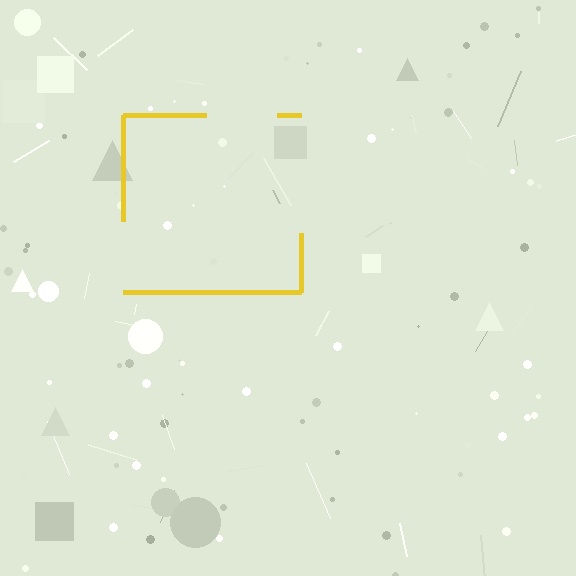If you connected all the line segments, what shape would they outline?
They would outline a square.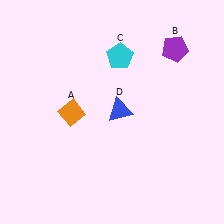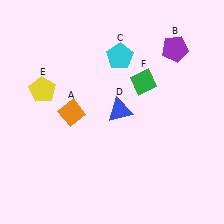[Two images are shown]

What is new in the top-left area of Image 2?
A yellow pentagon (E) was added in the top-left area of Image 2.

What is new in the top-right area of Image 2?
A green diamond (F) was added in the top-right area of Image 2.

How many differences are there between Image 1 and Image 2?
There are 2 differences between the two images.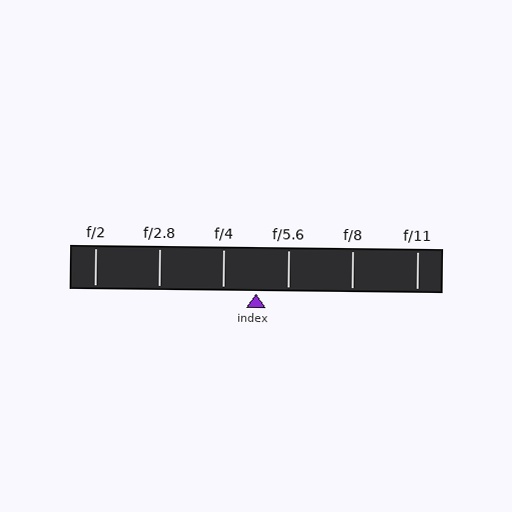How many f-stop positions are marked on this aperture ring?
There are 6 f-stop positions marked.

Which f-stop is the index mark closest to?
The index mark is closest to f/5.6.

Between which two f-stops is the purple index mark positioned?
The index mark is between f/4 and f/5.6.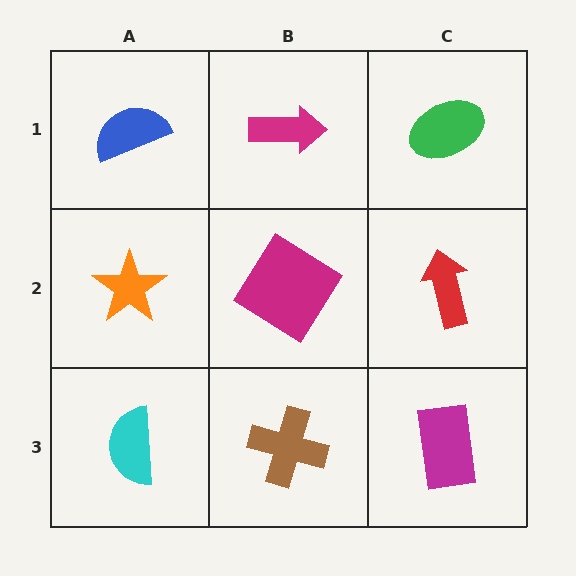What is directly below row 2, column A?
A cyan semicircle.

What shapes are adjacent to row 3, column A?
An orange star (row 2, column A), a brown cross (row 3, column B).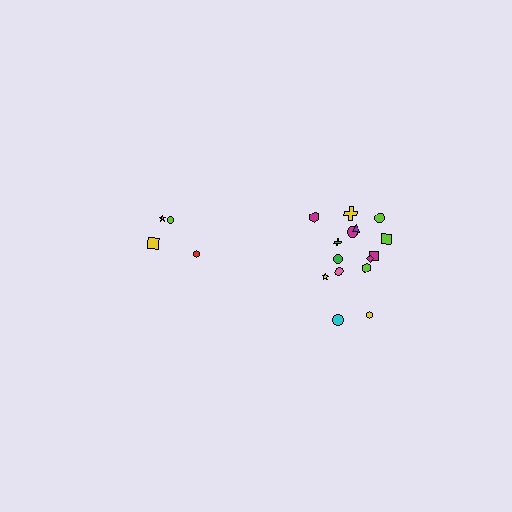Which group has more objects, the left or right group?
The right group.